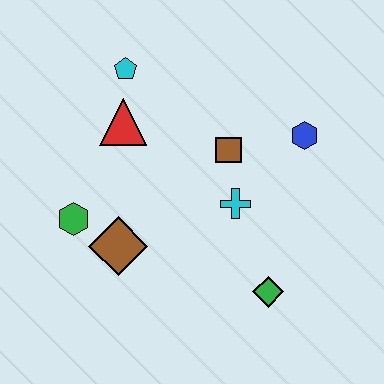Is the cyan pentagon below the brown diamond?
No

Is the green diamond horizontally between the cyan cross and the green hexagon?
No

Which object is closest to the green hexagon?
The brown diamond is closest to the green hexagon.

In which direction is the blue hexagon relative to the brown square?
The blue hexagon is to the right of the brown square.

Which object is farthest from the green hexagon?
The blue hexagon is farthest from the green hexagon.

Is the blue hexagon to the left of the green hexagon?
No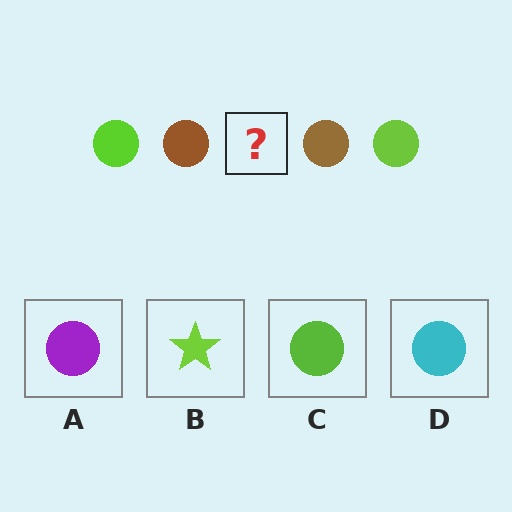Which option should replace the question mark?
Option C.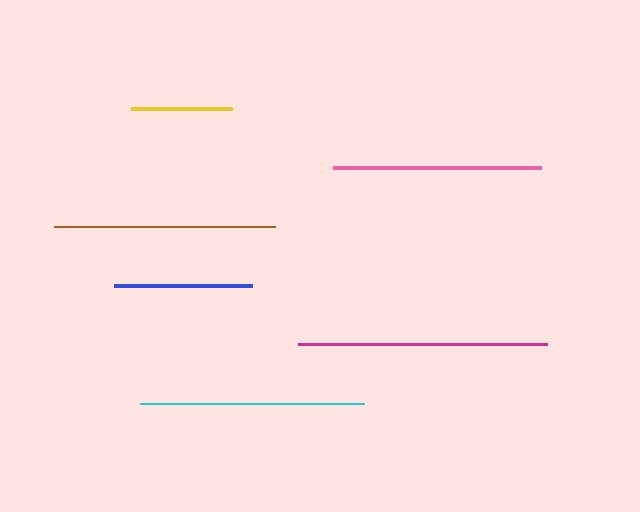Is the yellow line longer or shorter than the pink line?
The pink line is longer than the yellow line.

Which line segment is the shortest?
The yellow line is the shortest at approximately 101 pixels.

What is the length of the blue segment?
The blue segment is approximately 138 pixels long.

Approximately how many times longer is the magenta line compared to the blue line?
The magenta line is approximately 1.8 times the length of the blue line.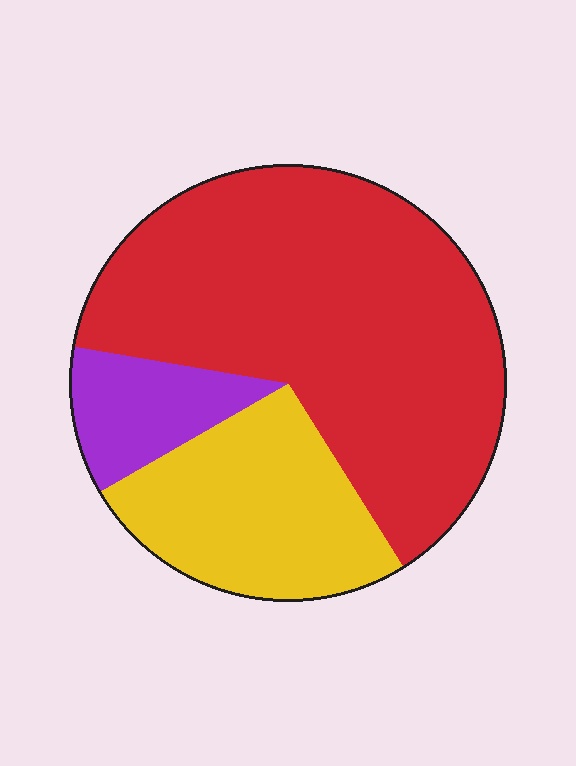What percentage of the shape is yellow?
Yellow covers roughly 25% of the shape.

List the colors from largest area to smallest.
From largest to smallest: red, yellow, purple.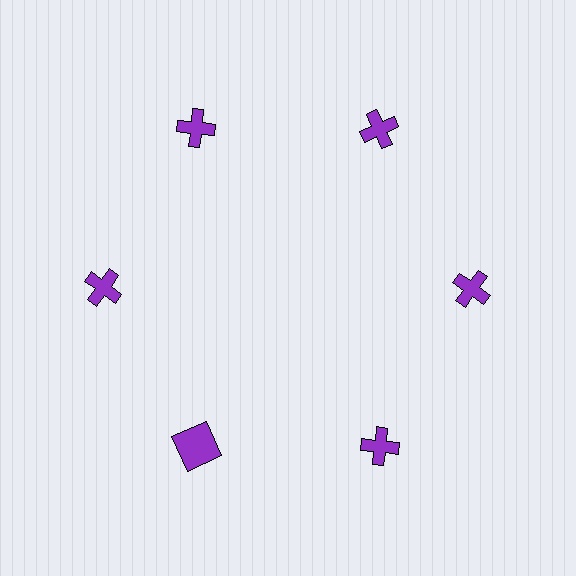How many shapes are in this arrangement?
There are 6 shapes arranged in a ring pattern.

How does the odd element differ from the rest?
It has a different shape: square instead of cross.